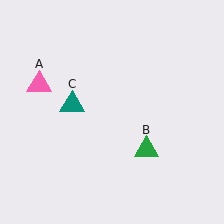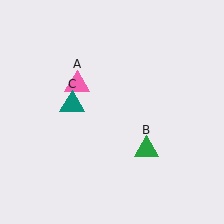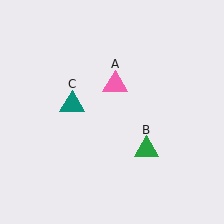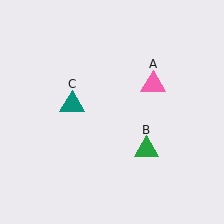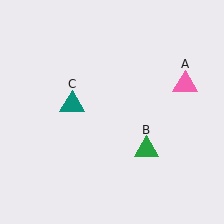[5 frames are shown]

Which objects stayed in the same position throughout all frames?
Green triangle (object B) and teal triangle (object C) remained stationary.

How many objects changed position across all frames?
1 object changed position: pink triangle (object A).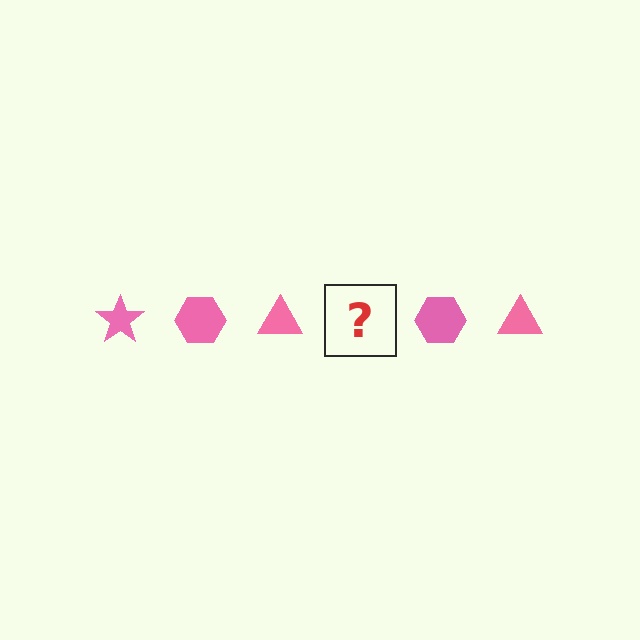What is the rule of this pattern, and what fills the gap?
The rule is that the pattern cycles through star, hexagon, triangle shapes in pink. The gap should be filled with a pink star.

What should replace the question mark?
The question mark should be replaced with a pink star.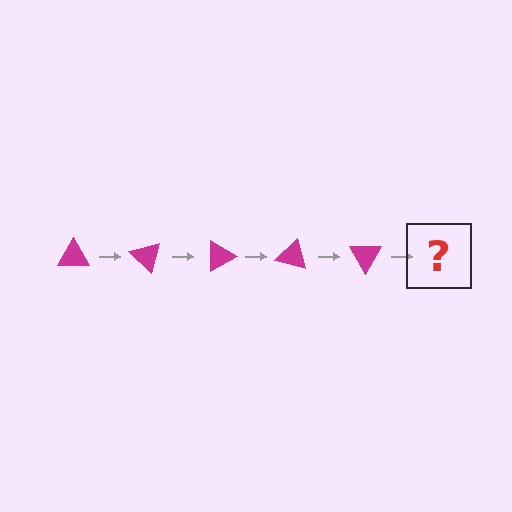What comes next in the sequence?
The next element should be a magenta triangle rotated 225 degrees.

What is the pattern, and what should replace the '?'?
The pattern is that the triangle rotates 45 degrees each step. The '?' should be a magenta triangle rotated 225 degrees.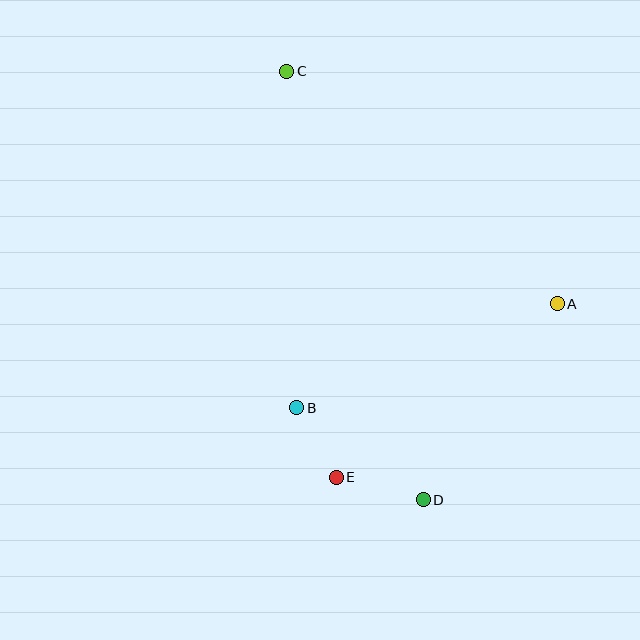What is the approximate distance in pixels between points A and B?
The distance between A and B is approximately 281 pixels.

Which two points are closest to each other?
Points B and E are closest to each other.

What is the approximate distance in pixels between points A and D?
The distance between A and D is approximately 238 pixels.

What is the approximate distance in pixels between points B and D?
The distance between B and D is approximately 156 pixels.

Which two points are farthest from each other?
Points C and D are farthest from each other.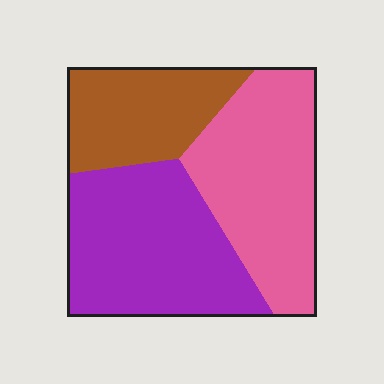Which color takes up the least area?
Brown, at roughly 25%.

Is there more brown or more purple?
Purple.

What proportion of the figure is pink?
Pink covers around 35% of the figure.